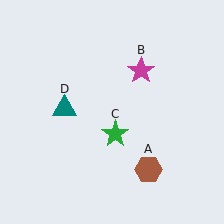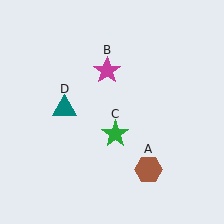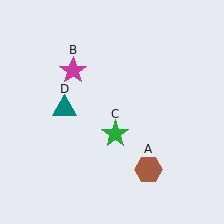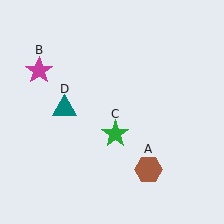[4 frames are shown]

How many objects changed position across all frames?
1 object changed position: magenta star (object B).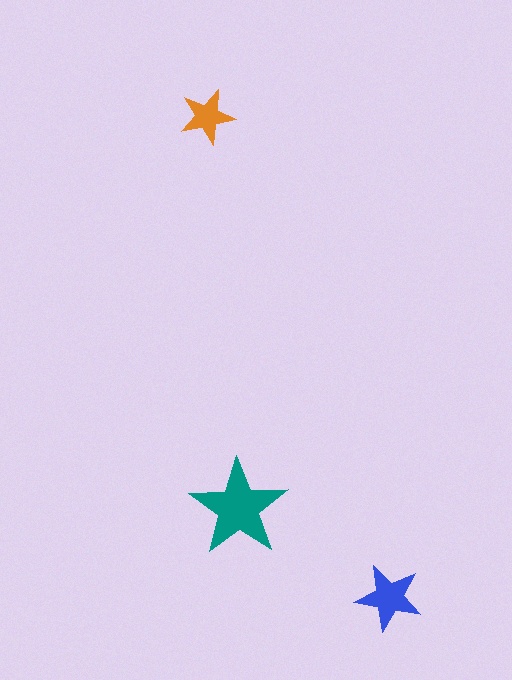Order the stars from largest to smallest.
the teal one, the blue one, the orange one.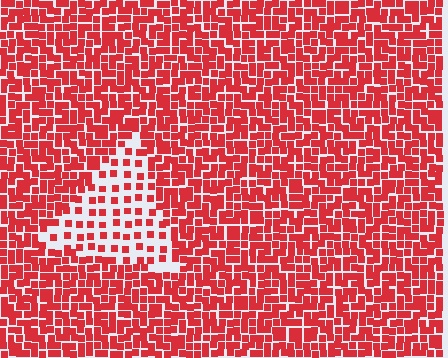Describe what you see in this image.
The image contains small red elements arranged at two different densities. A triangle-shaped region is visible where the elements are less densely packed than the surrounding area.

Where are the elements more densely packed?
The elements are more densely packed outside the triangle boundary.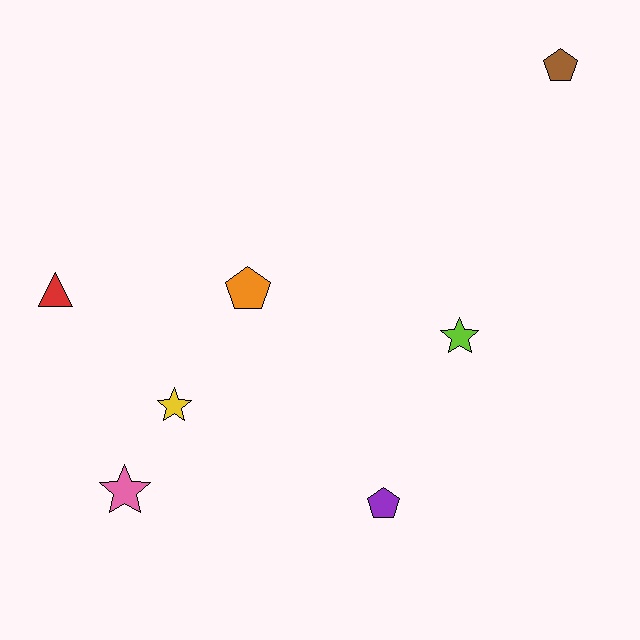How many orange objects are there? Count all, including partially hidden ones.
There is 1 orange object.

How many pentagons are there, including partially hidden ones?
There are 3 pentagons.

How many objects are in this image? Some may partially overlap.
There are 7 objects.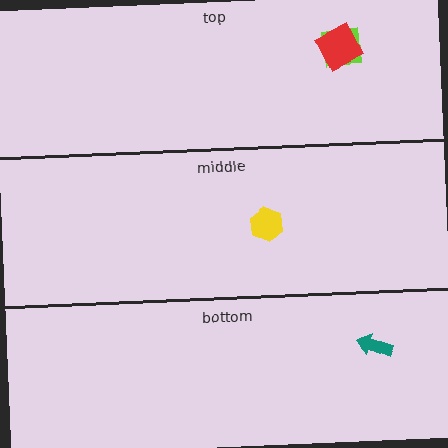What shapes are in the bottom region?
The teal arrow.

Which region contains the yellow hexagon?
The middle region.